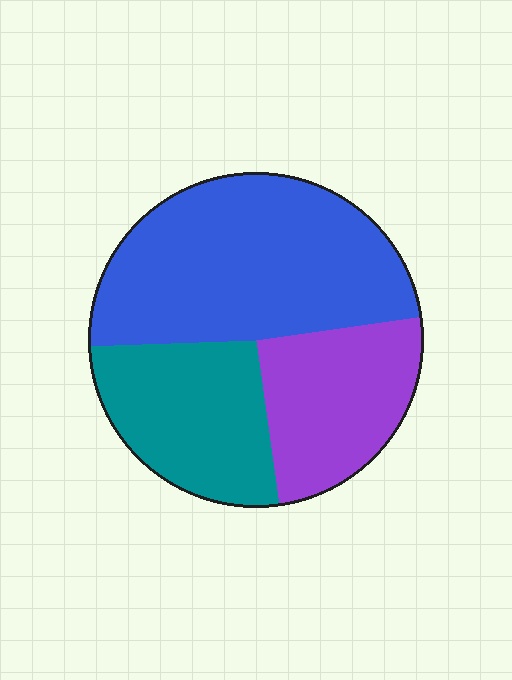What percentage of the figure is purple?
Purple covers around 25% of the figure.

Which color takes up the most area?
Blue, at roughly 50%.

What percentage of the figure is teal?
Teal covers around 25% of the figure.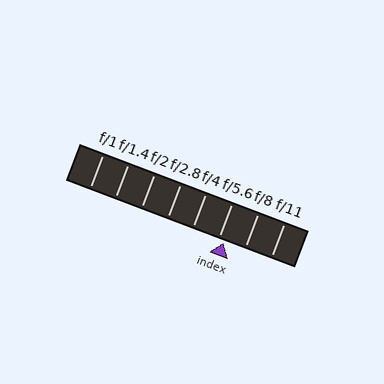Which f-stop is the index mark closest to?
The index mark is closest to f/5.6.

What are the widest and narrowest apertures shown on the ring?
The widest aperture shown is f/1 and the narrowest is f/11.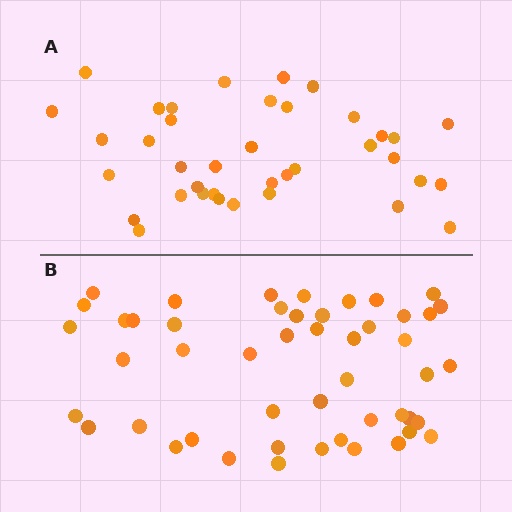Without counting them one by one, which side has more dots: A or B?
Region B (the bottom region) has more dots.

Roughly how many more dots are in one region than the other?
Region B has roughly 12 or so more dots than region A.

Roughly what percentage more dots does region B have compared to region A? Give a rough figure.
About 30% more.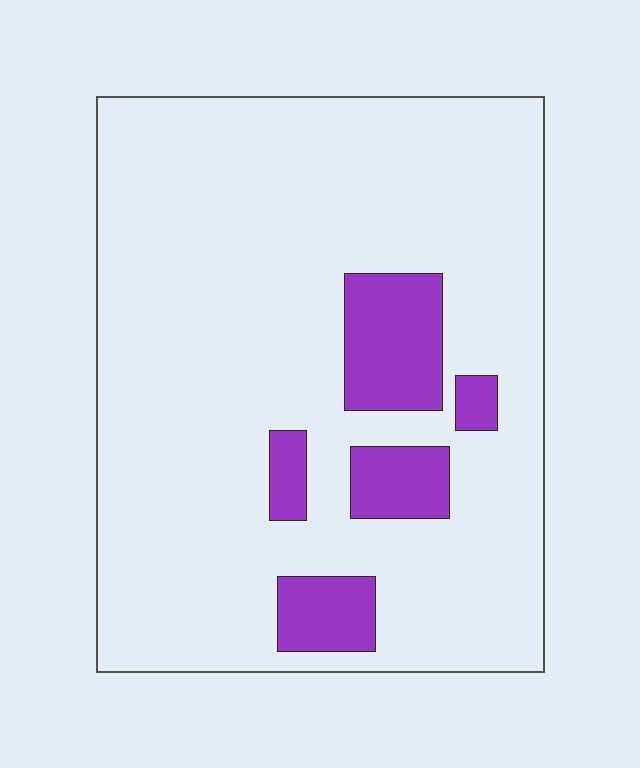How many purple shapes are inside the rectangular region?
5.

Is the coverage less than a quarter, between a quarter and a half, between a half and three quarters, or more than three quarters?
Less than a quarter.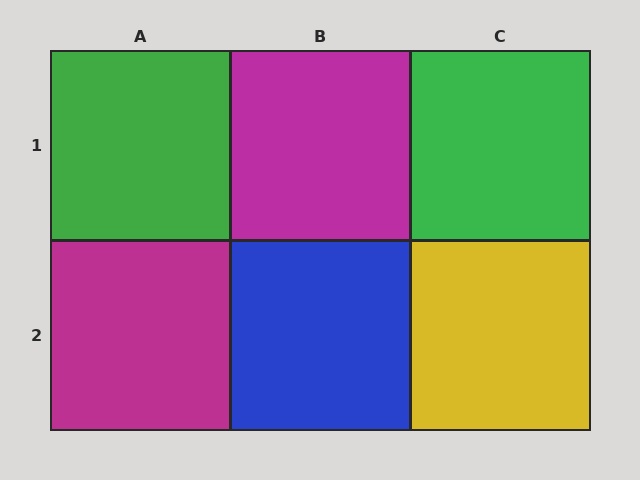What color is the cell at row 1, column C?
Green.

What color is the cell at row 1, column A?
Green.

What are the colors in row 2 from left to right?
Magenta, blue, yellow.